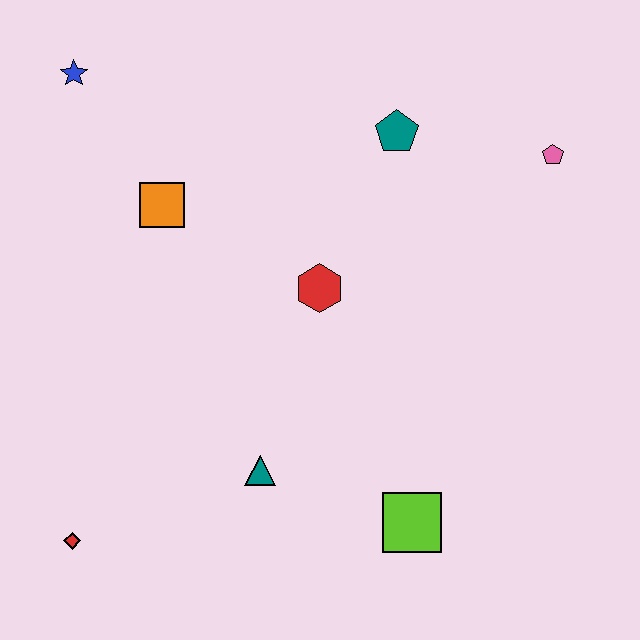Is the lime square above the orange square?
No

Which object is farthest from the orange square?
The lime square is farthest from the orange square.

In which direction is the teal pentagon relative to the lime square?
The teal pentagon is above the lime square.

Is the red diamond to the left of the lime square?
Yes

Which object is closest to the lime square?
The teal triangle is closest to the lime square.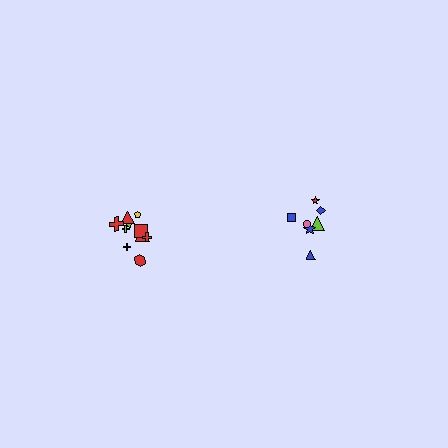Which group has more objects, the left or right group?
The left group.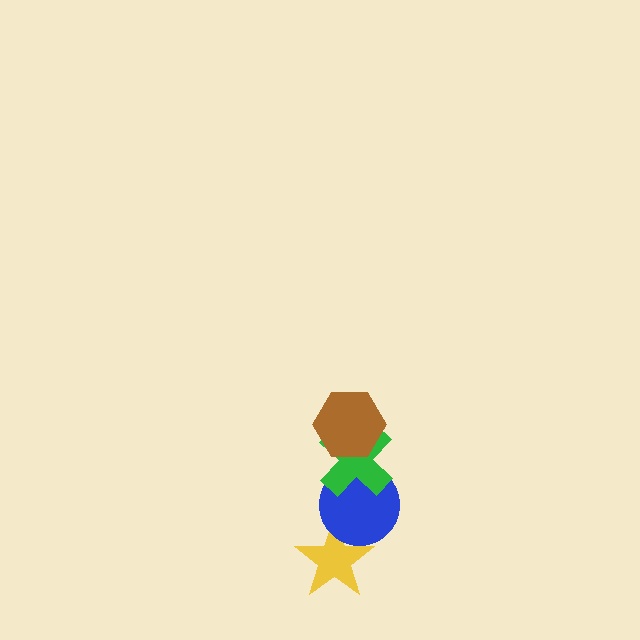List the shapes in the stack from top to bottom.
From top to bottom: the brown hexagon, the green cross, the blue circle, the yellow star.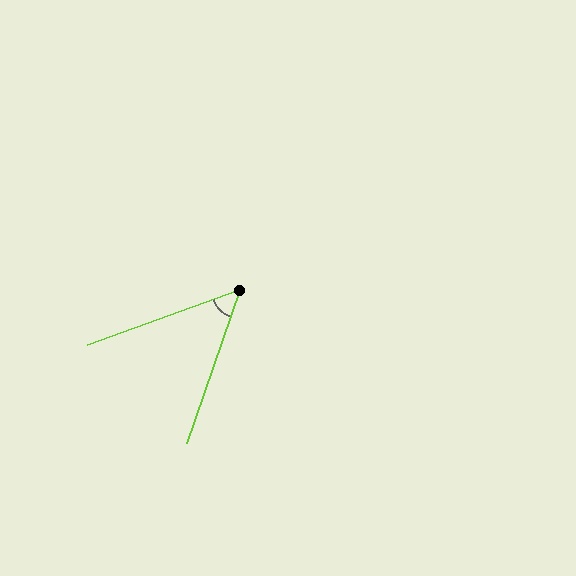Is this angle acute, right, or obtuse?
It is acute.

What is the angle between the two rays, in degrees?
Approximately 51 degrees.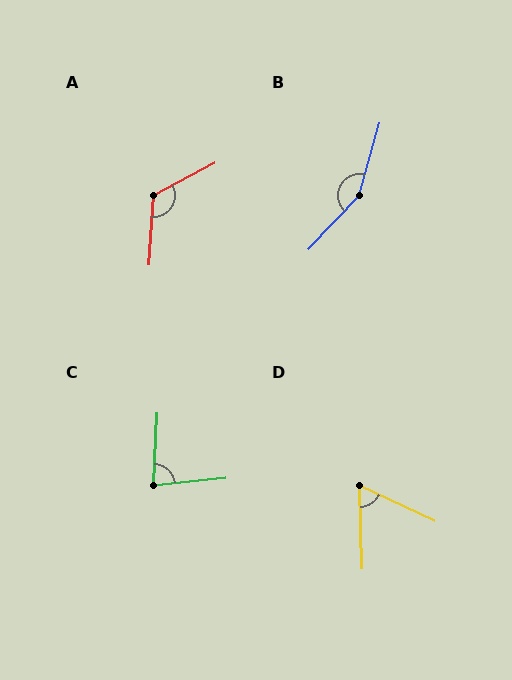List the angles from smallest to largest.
D (63°), C (81°), A (122°), B (152°).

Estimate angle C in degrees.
Approximately 81 degrees.